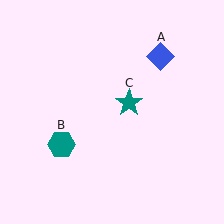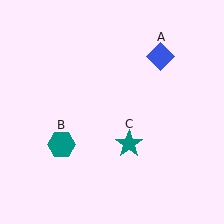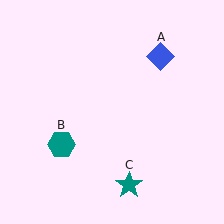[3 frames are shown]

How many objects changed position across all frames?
1 object changed position: teal star (object C).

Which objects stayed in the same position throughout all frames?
Blue diamond (object A) and teal hexagon (object B) remained stationary.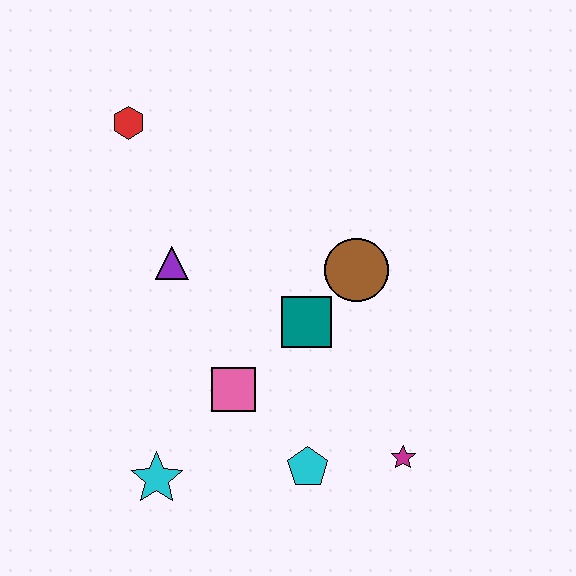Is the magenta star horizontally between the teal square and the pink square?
No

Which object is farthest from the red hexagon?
The magenta star is farthest from the red hexagon.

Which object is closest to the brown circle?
The teal square is closest to the brown circle.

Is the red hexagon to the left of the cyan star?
Yes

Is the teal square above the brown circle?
No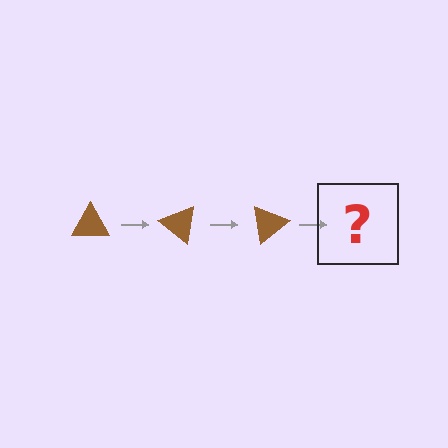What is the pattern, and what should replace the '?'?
The pattern is that the triangle rotates 40 degrees each step. The '?' should be a brown triangle rotated 120 degrees.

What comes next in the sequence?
The next element should be a brown triangle rotated 120 degrees.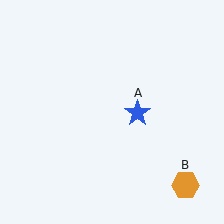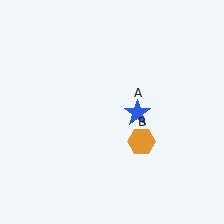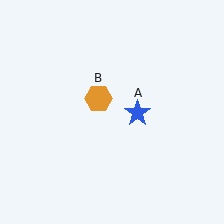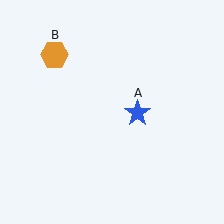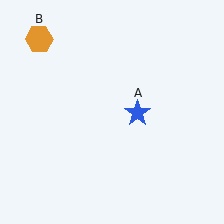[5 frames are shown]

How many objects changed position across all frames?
1 object changed position: orange hexagon (object B).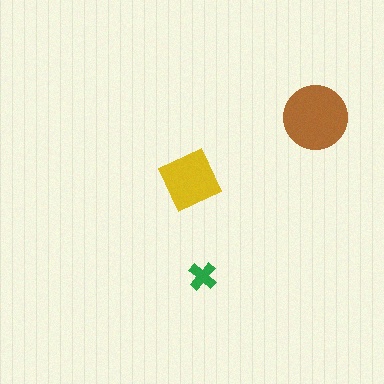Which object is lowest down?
The green cross is bottommost.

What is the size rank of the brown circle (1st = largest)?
1st.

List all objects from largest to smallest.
The brown circle, the yellow diamond, the green cross.